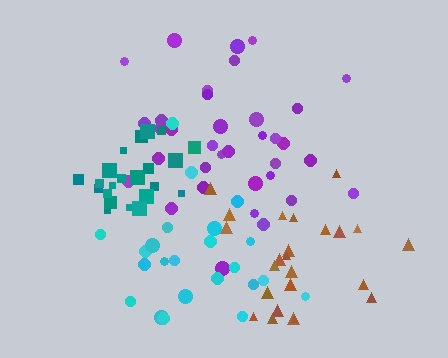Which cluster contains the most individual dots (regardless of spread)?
Purple (35).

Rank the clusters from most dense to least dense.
teal, purple, cyan, brown.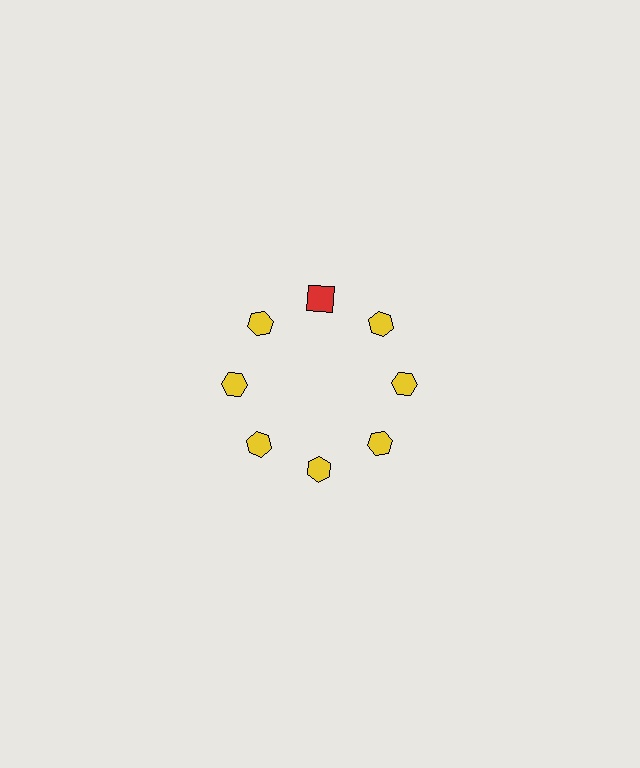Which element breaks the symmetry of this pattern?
The red square at roughly the 12 o'clock position breaks the symmetry. All other shapes are yellow hexagons.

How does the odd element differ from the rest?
It differs in both color (red instead of yellow) and shape (square instead of hexagon).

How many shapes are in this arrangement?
There are 8 shapes arranged in a ring pattern.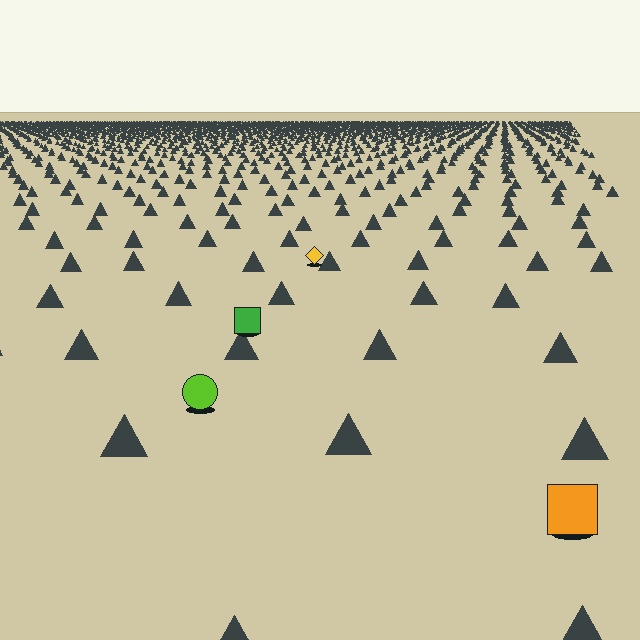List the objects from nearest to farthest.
From nearest to farthest: the orange square, the lime circle, the green square, the yellow diamond.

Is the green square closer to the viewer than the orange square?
No. The orange square is closer — you can tell from the texture gradient: the ground texture is coarser near it.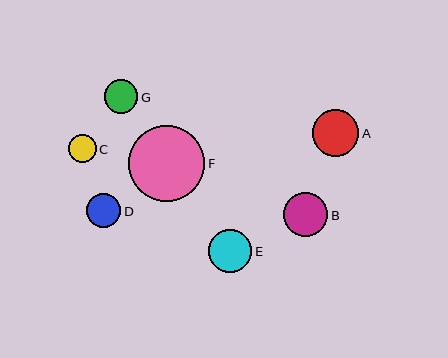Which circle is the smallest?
Circle C is the smallest with a size of approximately 28 pixels.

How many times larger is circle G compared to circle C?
Circle G is approximately 1.2 times the size of circle C.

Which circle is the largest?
Circle F is the largest with a size of approximately 76 pixels.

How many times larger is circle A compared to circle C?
Circle A is approximately 1.7 times the size of circle C.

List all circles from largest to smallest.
From largest to smallest: F, A, B, E, D, G, C.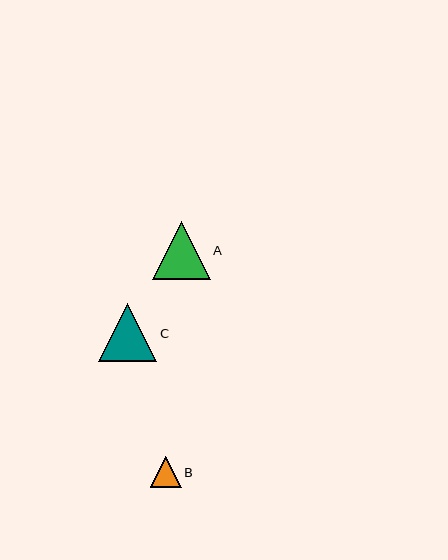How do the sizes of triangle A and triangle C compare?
Triangle A and triangle C are approximately the same size.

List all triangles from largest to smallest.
From largest to smallest: A, C, B.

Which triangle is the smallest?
Triangle B is the smallest with a size of approximately 30 pixels.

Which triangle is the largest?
Triangle A is the largest with a size of approximately 58 pixels.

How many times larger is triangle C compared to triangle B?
Triangle C is approximately 1.9 times the size of triangle B.